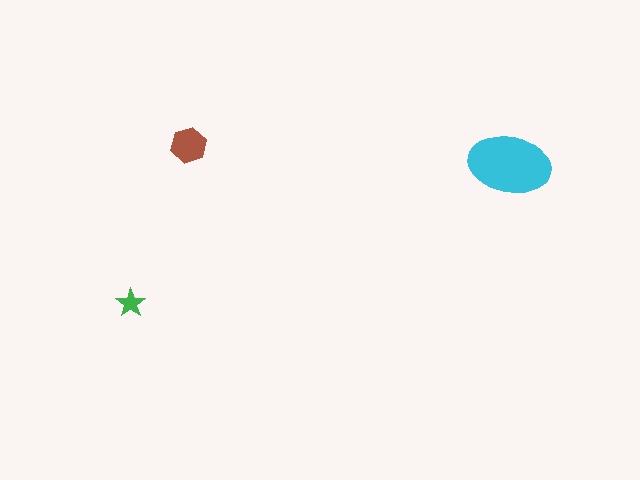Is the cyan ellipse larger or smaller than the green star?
Larger.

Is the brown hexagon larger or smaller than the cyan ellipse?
Smaller.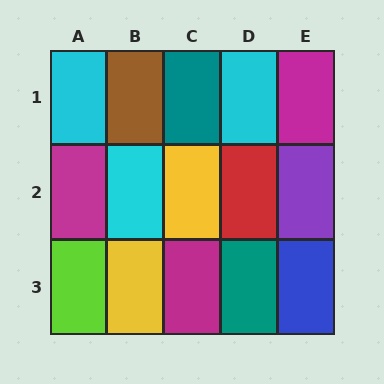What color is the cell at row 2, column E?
Purple.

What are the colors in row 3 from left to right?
Lime, yellow, magenta, teal, blue.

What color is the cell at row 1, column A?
Cyan.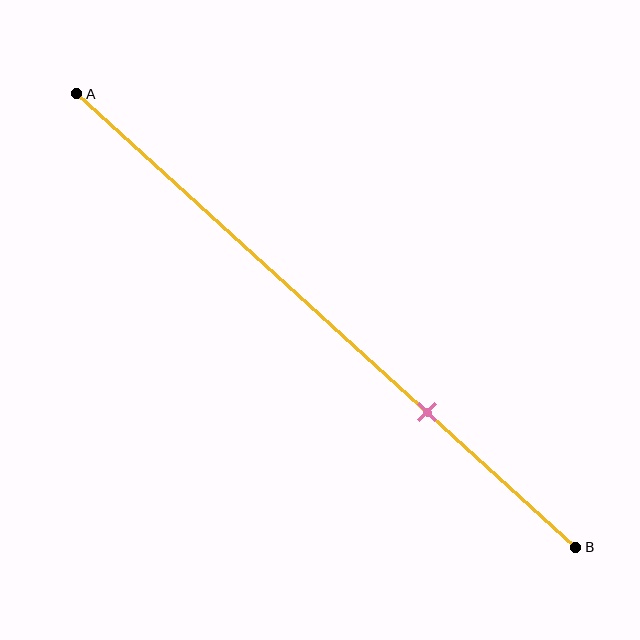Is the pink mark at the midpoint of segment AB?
No, the mark is at about 70% from A, not at the 50% midpoint.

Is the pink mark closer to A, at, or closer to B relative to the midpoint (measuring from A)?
The pink mark is closer to point B than the midpoint of segment AB.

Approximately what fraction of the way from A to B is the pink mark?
The pink mark is approximately 70% of the way from A to B.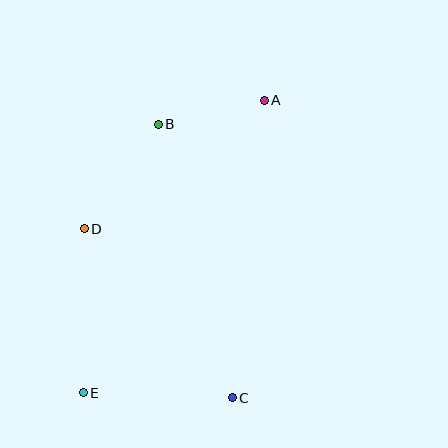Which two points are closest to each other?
Points A and B are closest to each other.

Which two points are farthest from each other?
Points A and E are farthest from each other.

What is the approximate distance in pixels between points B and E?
The distance between B and E is approximately 279 pixels.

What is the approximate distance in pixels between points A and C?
The distance between A and C is approximately 299 pixels.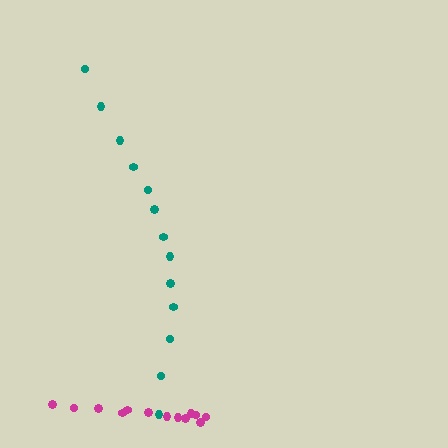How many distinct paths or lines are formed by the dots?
There are 2 distinct paths.